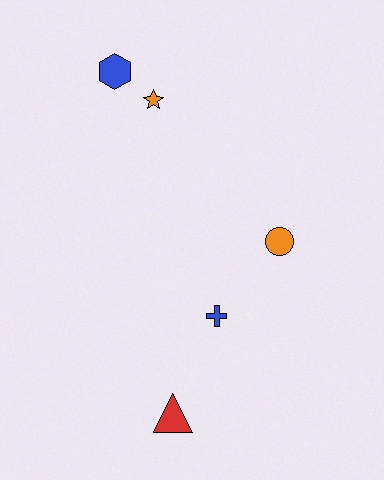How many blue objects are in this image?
There are 2 blue objects.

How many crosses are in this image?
There is 1 cross.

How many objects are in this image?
There are 5 objects.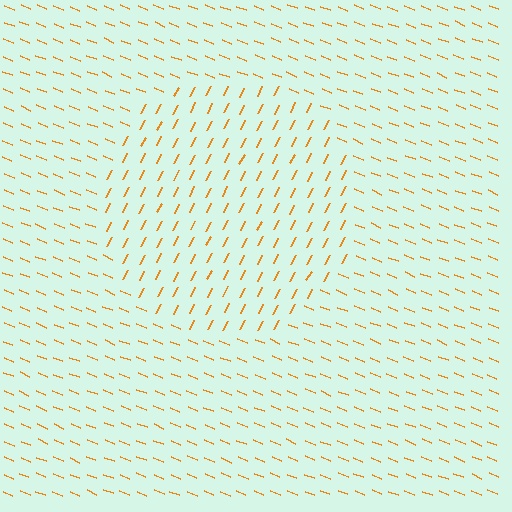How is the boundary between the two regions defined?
The boundary is defined purely by a change in line orientation (approximately 85 degrees difference). All lines are the same color and thickness.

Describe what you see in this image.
The image is filled with small orange line segments. A circle region in the image has lines oriented differently from the surrounding lines, creating a visible texture boundary.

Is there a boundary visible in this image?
Yes, there is a texture boundary formed by a change in line orientation.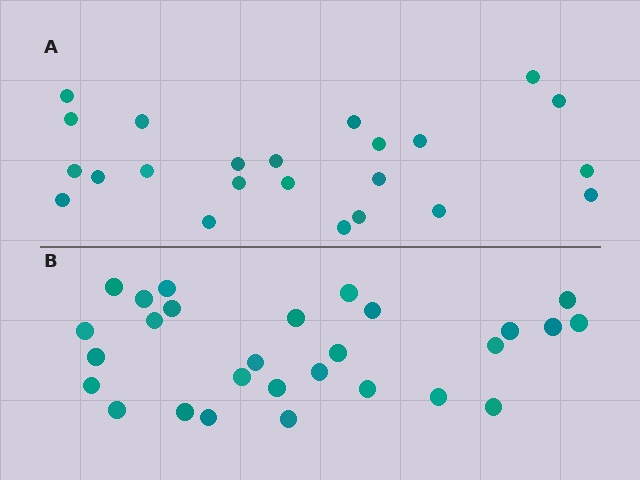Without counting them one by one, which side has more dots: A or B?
Region B (the bottom region) has more dots.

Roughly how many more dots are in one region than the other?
Region B has about 5 more dots than region A.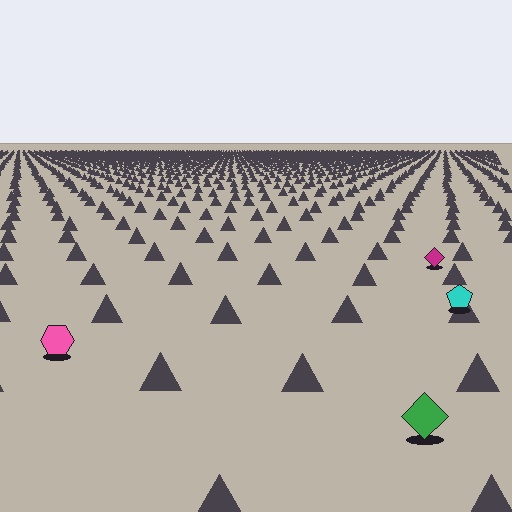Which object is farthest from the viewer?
The magenta diamond is farthest from the viewer. It appears smaller and the ground texture around it is denser.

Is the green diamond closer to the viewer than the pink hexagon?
Yes. The green diamond is closer — you can tell from the texture gradient: the ground texture is coarser near it.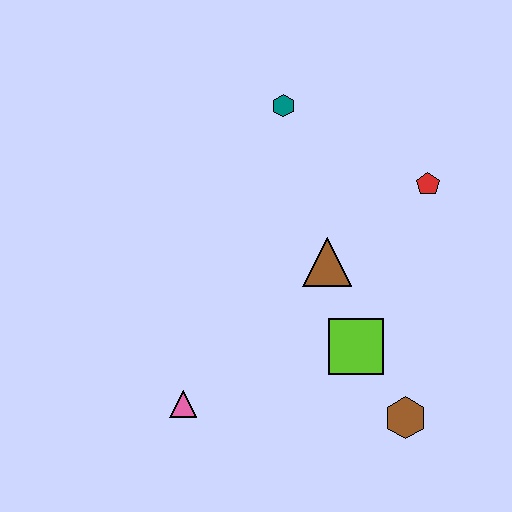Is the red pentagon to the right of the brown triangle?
Yes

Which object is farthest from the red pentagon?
The pink triangle is farthest from the red pentagon.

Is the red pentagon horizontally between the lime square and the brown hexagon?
No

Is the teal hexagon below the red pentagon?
No